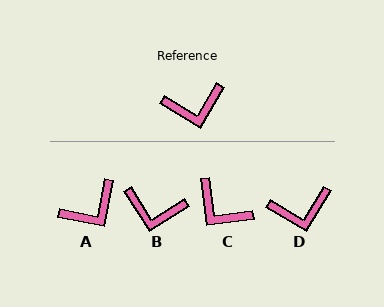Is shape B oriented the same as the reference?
No, it is off by about 27 degrees.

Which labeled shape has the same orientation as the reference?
D.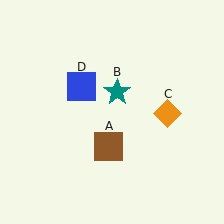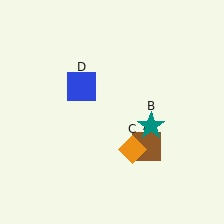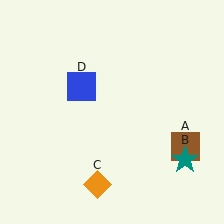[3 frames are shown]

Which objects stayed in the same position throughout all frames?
Blue square (object D) remained stationary.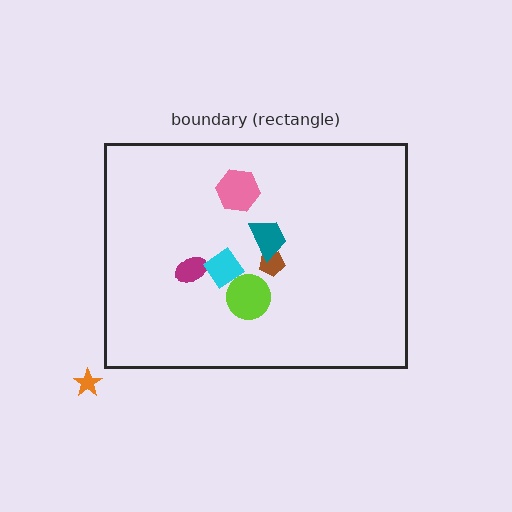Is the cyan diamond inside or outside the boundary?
Inside.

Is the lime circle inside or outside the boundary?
Inside.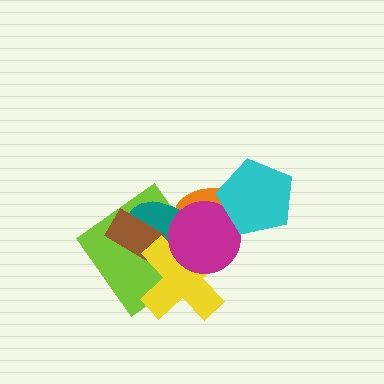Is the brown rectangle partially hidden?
Yes, it is partially covered by another shape.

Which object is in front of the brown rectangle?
The yellow cross is in front of the brown rectangle.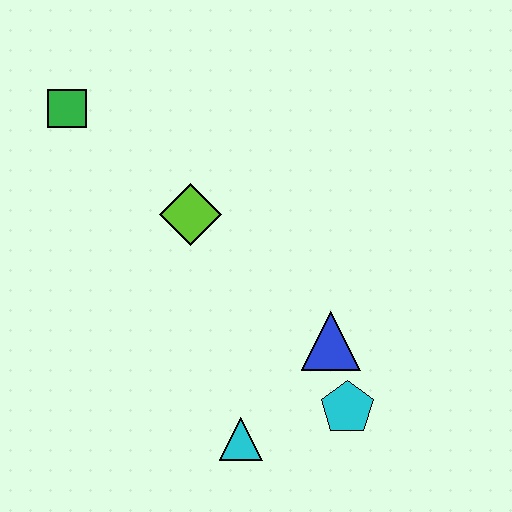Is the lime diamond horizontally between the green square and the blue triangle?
Yes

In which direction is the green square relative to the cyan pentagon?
The green square is above the cyan pentagon.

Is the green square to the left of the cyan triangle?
Yes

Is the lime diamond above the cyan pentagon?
Yes